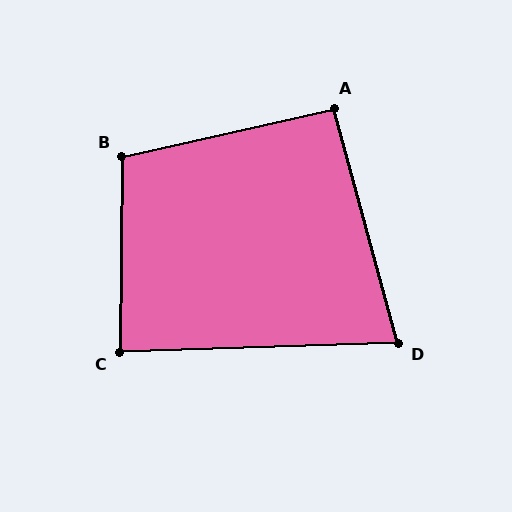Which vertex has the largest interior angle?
B, at approximately 103 degrees.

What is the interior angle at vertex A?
Approximately 93 degrees (approximately right).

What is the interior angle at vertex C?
Approximately 87 degrees (approximately right).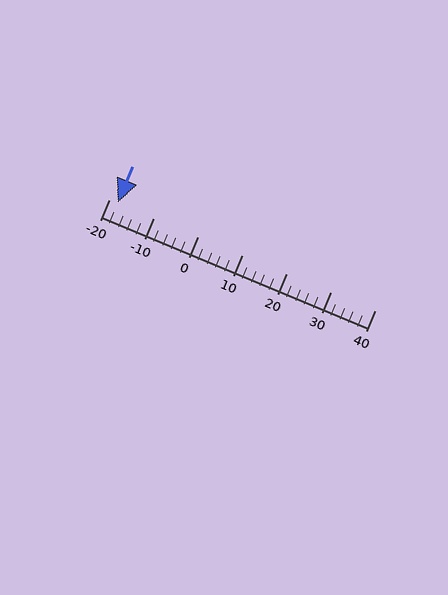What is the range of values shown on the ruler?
The ruler shows values from -20 to 40.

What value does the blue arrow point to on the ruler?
The blue arrow points to approximately -18.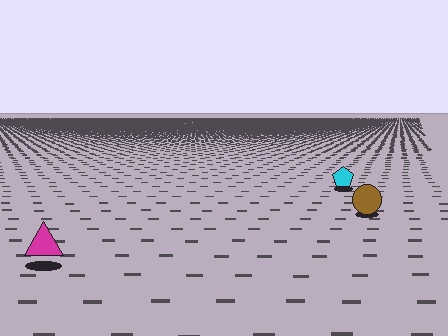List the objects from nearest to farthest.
From nearest to farthest: the magenta triangle, the brown circle, the cyan pentagon.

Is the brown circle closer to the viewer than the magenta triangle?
No. The magenta triangle is closer — you can tell from the texture gradient: the ground texture is coarser near it.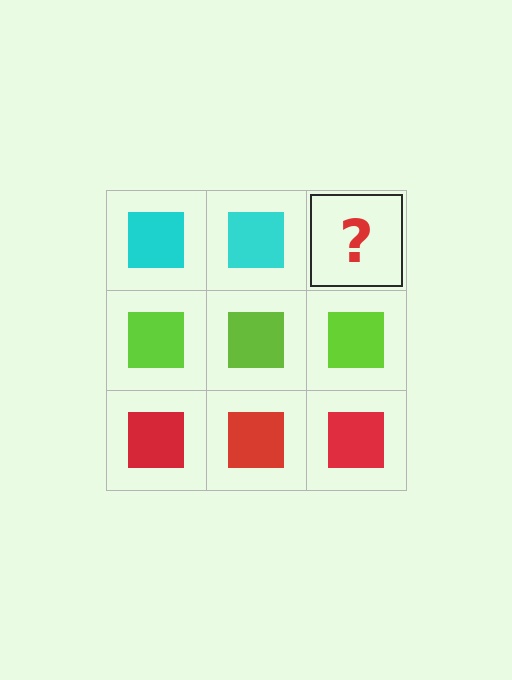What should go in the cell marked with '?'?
The missing cell should contain a cyan square.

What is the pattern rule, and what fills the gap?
The rule is that each row has a consistent color. The gap should be filled with a cyan square.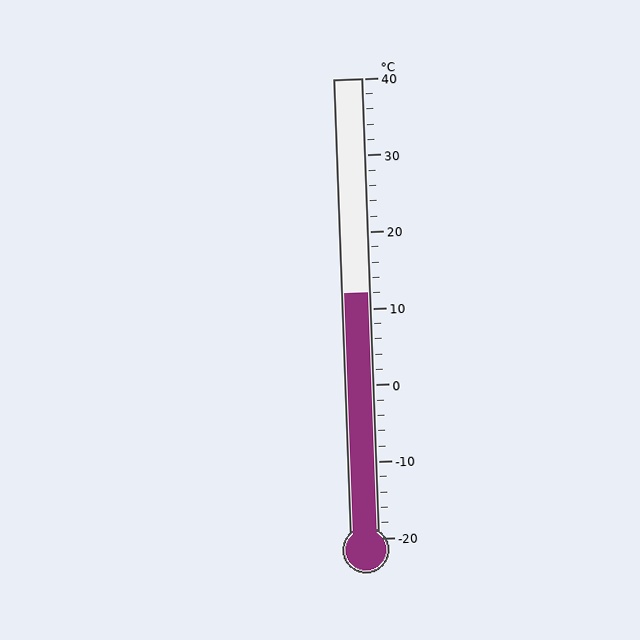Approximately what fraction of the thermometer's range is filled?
The thermometer is filled to approximately 55% of its range.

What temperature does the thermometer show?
The thermometer shows approximately 12°C.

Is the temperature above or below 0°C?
The temperature is above 0°C.